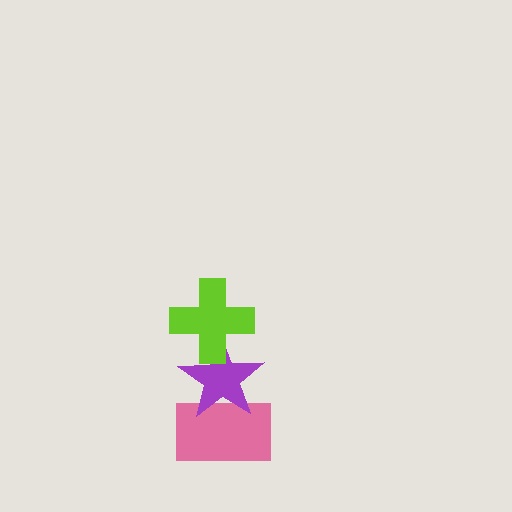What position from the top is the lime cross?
The lime cross is 1st from the top.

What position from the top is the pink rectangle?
The pink rectangle is 3rd from the top.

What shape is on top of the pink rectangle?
The purple star is on top of the pink rectangle.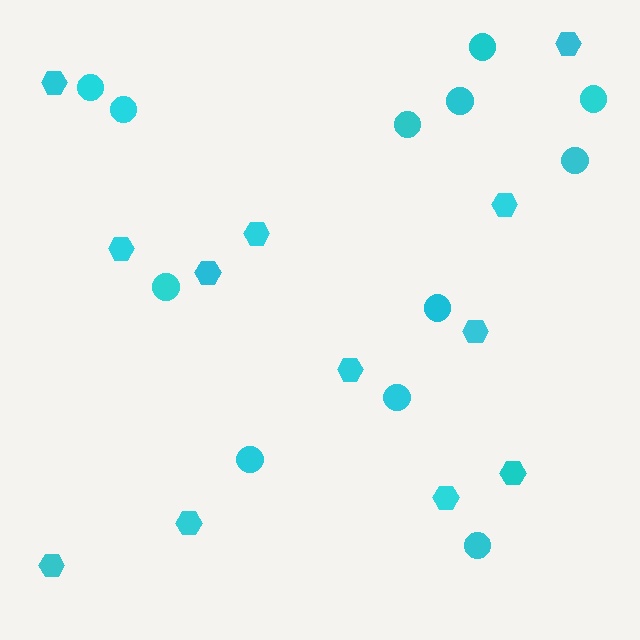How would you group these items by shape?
There are 2 groups: one group of circles (12) and one group of hexagons (12).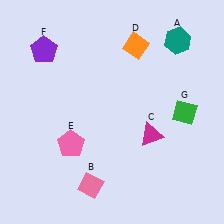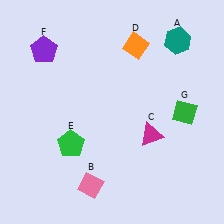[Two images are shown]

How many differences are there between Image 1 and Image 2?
There is 1 difference between the two images.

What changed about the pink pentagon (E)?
In Image 1, E is pink. In Image 2, it changed to green.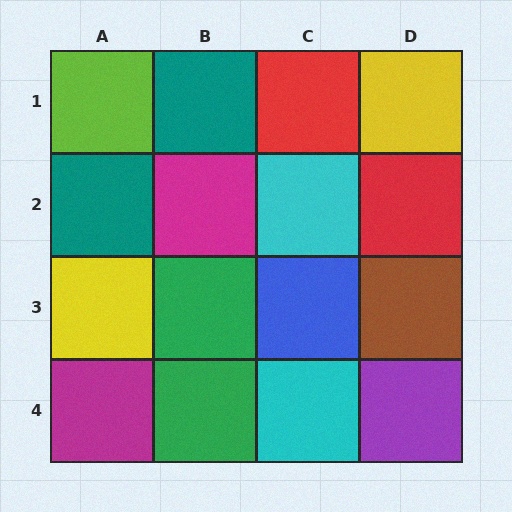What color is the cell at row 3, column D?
Brown.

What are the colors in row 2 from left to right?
Teal, magenta, cyan, red.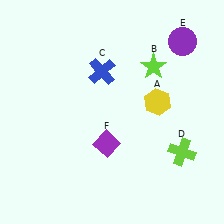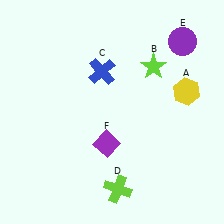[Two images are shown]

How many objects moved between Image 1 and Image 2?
2 objects moved between the two images.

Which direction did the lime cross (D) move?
The lime cross (D) moved left.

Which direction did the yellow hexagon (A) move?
The yellow hexagon (A) moved right.